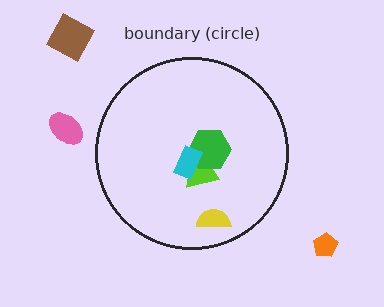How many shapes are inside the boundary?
4 inside, 3 outside.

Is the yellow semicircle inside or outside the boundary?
Inside.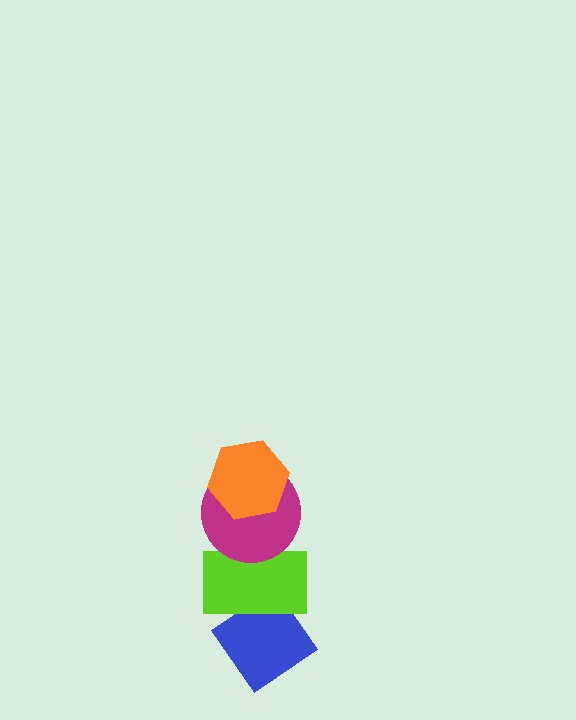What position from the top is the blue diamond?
The blue diamond is 4th from the top.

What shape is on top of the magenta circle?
The orange hexagon is on top of the magenta circle.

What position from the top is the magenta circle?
The magenta circle is 2nd from the top.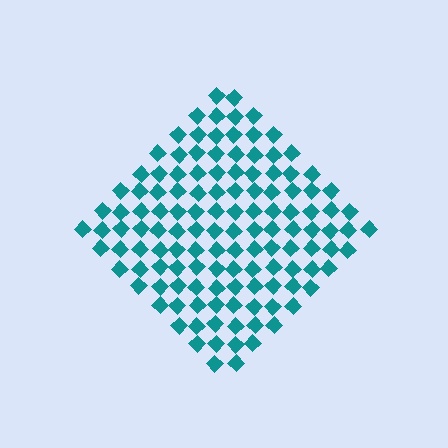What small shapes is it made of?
It is made of small diamonds.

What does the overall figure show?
The overall figure shows a diamond.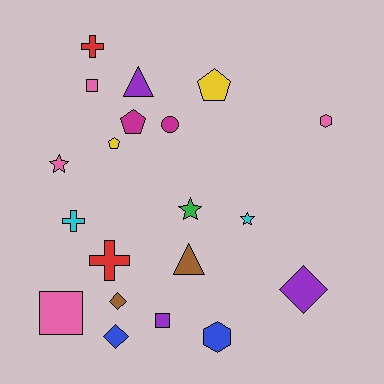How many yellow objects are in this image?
There are 2 yellow objects.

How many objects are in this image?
There are 20 objects.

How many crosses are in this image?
There are 3 crosses.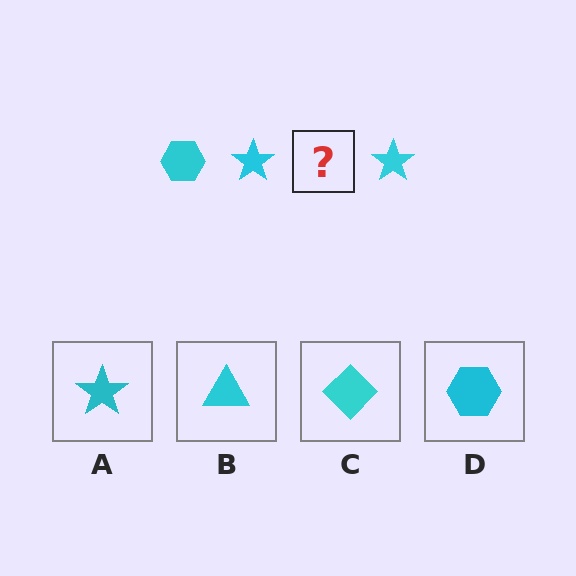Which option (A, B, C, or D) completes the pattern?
D.